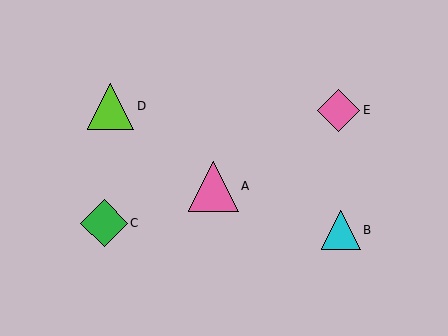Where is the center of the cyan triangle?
The center of the cyan triangle is at (341, 230).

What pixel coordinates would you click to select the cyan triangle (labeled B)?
Click at (341, 230) to select the cyan triangle B.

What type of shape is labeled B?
Shape B is a cyan triangle.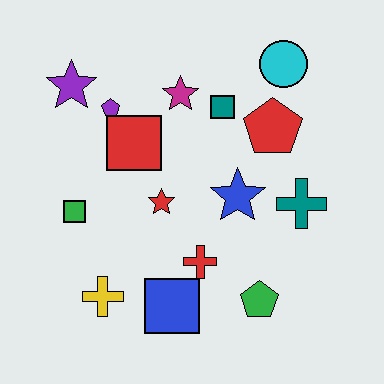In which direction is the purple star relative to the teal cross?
The purple star is to the left of the teal cross.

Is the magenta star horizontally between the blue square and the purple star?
No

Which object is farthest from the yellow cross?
The cyan circle is farthest from the yellow cross.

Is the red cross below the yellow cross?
No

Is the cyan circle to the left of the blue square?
No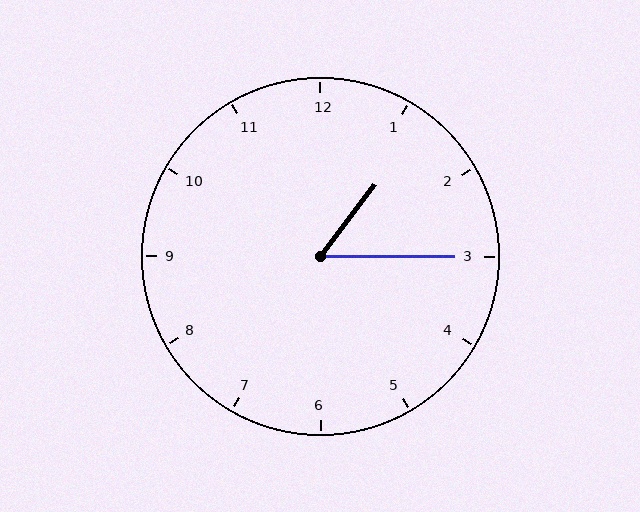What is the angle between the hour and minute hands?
Approximately 52 degrees.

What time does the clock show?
1:15.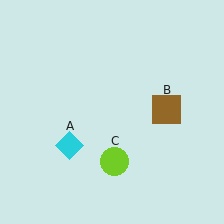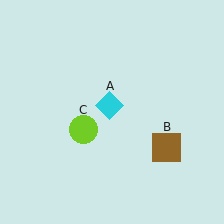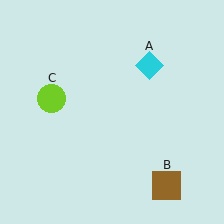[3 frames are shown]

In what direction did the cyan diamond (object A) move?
The cyan diamond (object A) moved up and to the right.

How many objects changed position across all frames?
3 objects changed position: cyan diamond (object A), brown square (object B), lime circle (object C).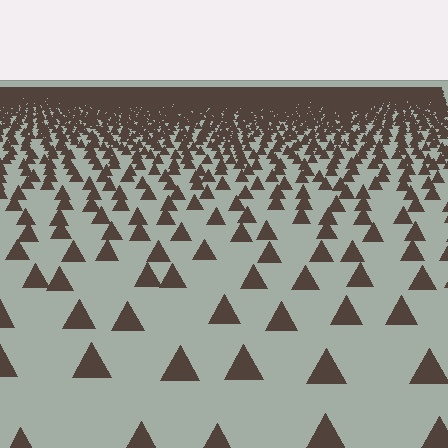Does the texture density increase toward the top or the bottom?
Density increases toward the top.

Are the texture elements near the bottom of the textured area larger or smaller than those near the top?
Larger. Near the bottom, elements are closer to the viewer and appear at a bigger on-screen size.